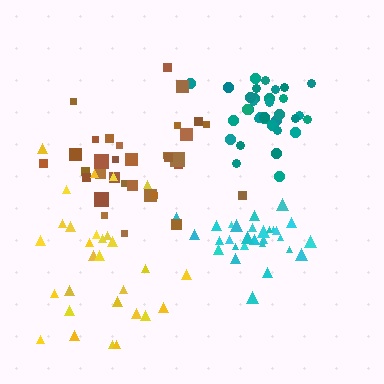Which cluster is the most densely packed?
Teal.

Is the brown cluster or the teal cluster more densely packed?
Teal.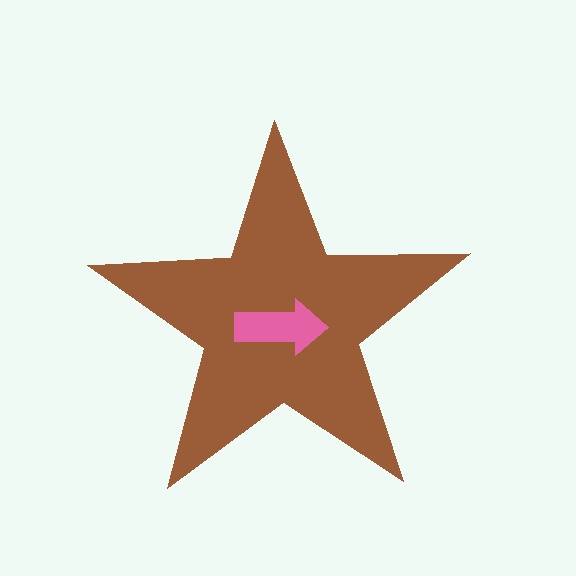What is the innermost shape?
The pink arrow.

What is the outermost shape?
The brown star.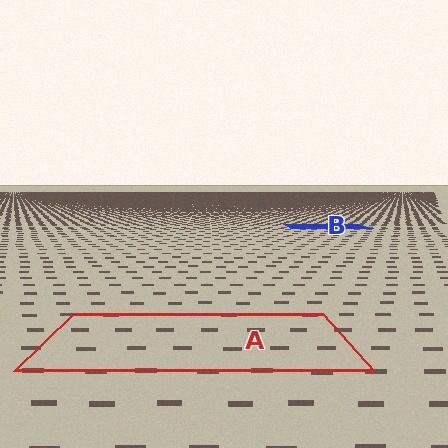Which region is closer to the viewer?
Region A is closer. The texture elements there are larger and more spread out.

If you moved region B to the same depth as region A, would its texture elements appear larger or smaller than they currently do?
They would appear larger. At a closer depth, the same texture elements are projected at a bigger on-screen size.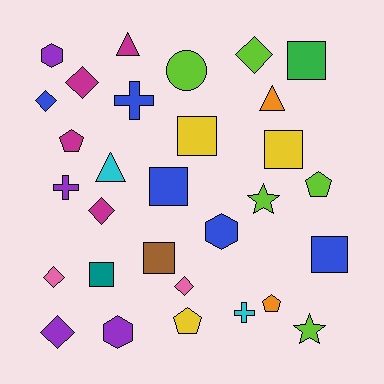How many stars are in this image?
There are 2 stars.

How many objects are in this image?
There are 30 objects.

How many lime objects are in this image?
There are 5 lime objects.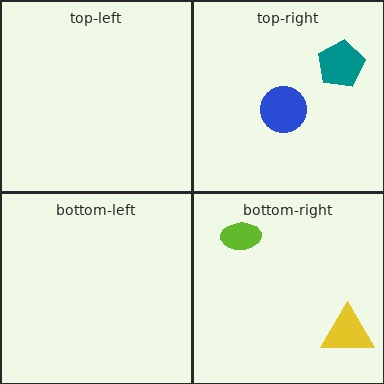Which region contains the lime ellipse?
The bottom-right region.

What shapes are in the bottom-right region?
The yellow triangle, the lime ellipse.